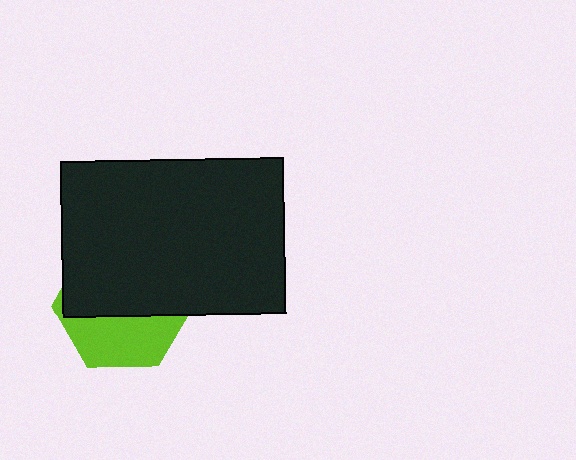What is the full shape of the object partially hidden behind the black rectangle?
The partially hidden object is a lime hexagon.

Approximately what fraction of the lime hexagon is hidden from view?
Roughly 60% of the lime hexagon is hidden behind the black rectangle.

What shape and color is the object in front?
The object in front is a black rectangle.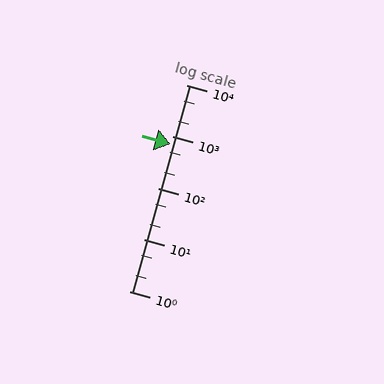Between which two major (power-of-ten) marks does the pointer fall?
The pointer is between 100 and 1000.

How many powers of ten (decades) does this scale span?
The scale spans 4 decades, from 1 to 10000.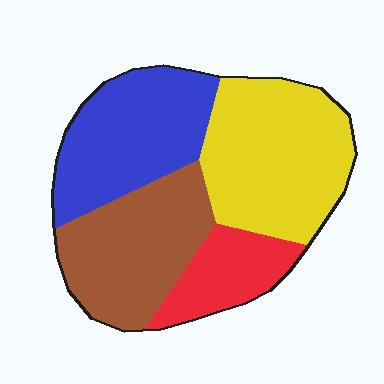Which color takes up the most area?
Yellow, at roughly 35%.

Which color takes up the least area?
Red, at roughly 15%.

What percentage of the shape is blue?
Blue covers 27% of the shape.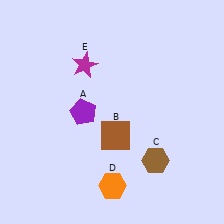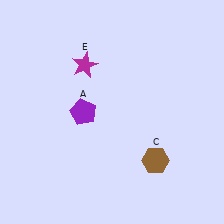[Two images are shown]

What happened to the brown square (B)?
The brown square (B) was removed in Image 2. It was in the bottom-right area of Image 1.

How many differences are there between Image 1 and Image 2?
There are 2 differences between the two images.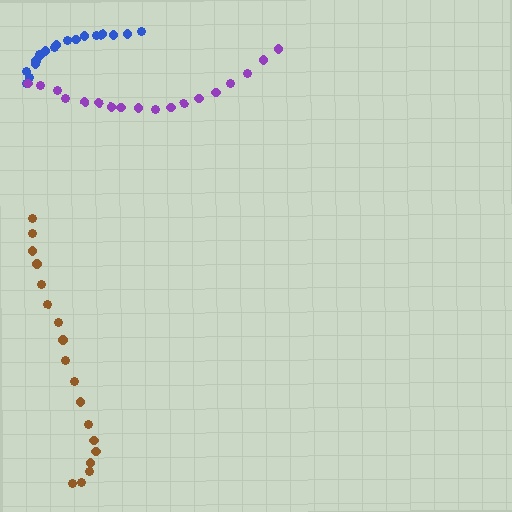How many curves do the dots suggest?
There are 3 distinct paths.